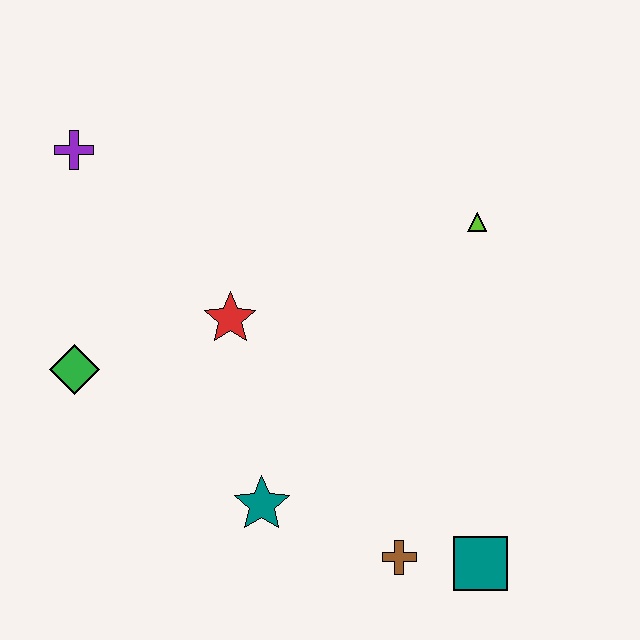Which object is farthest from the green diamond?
The teal square is farthest from the green diamond.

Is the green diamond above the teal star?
Yes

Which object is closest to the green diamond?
The red star is closest to the green diamond.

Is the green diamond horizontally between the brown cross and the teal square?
No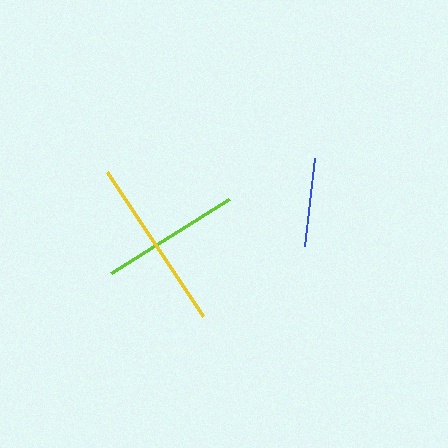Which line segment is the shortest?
The blue line is the shortest at approximately 88 pixels.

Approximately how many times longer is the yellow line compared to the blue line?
The yellow line is approximately 2.0 times the length of the blue line.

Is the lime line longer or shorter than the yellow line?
The yellow line is longer than the lime line.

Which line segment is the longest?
The yellow line is the longest at approximately 173 pixels.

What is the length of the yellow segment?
The yellow segment is approximately 173 pixels long.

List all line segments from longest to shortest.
From longest to shortest: yellow, lime, blue.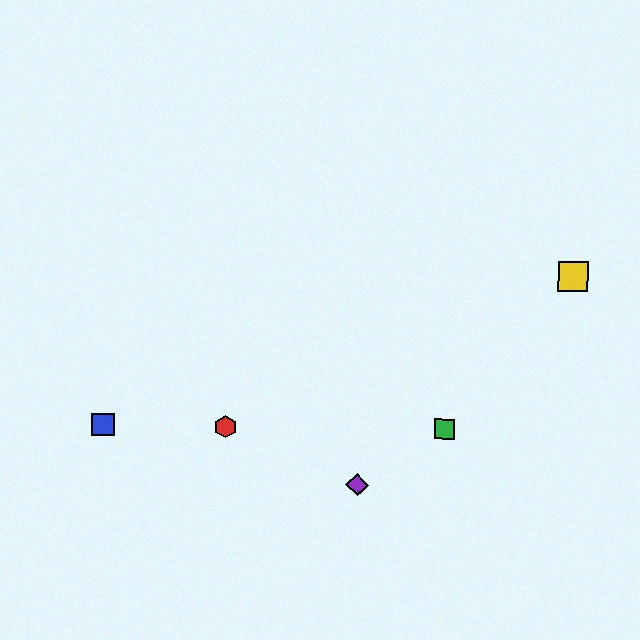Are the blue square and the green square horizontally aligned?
Yes, both are at y≈425.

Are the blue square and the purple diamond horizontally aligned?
No, the blue square is at y≈425 and the purple diamond is at y≈485.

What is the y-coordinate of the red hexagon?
The red hexagon is at y≈427.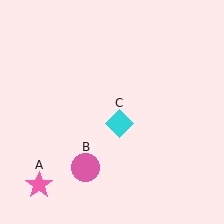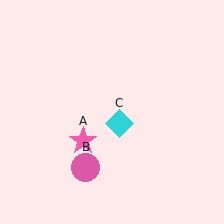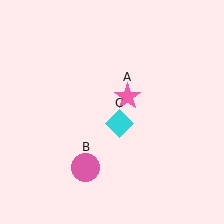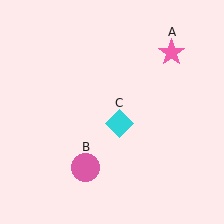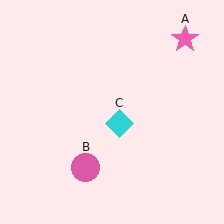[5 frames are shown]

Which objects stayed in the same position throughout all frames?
Pink circle (object B) and cyan diamond (object C) remained stationary.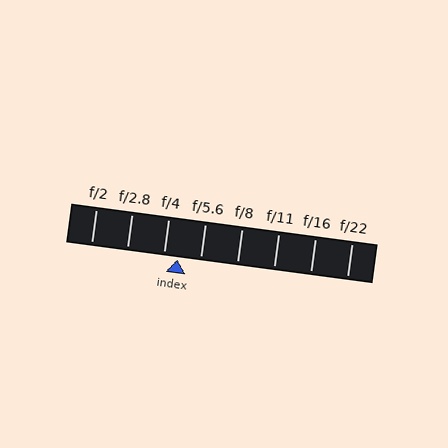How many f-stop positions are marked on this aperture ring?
There are 8 f-stop positions marked.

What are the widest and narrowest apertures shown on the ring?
The widest aperture shown is f/2 and the narrowest is f/22.